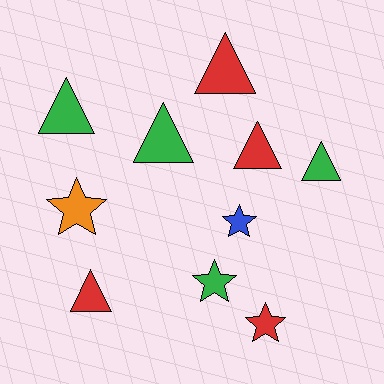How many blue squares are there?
There are no blue squares.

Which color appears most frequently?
Red, with 4 objects.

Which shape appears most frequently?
Triangle, with 6 objects.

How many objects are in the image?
There are 10 objects.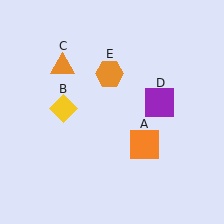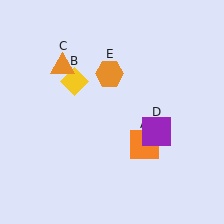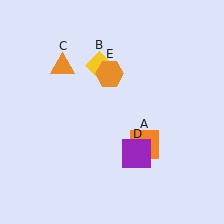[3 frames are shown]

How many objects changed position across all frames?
2 objects changed position: yellow diamond (object B), purple square (object D).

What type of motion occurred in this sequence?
The yellow diamond (object B), purple square (object D) rotated clockwise around the center of the scene.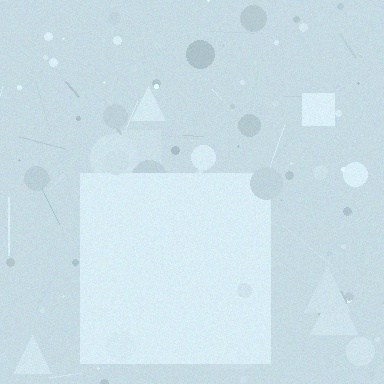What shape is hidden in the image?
A square is hidden in the image.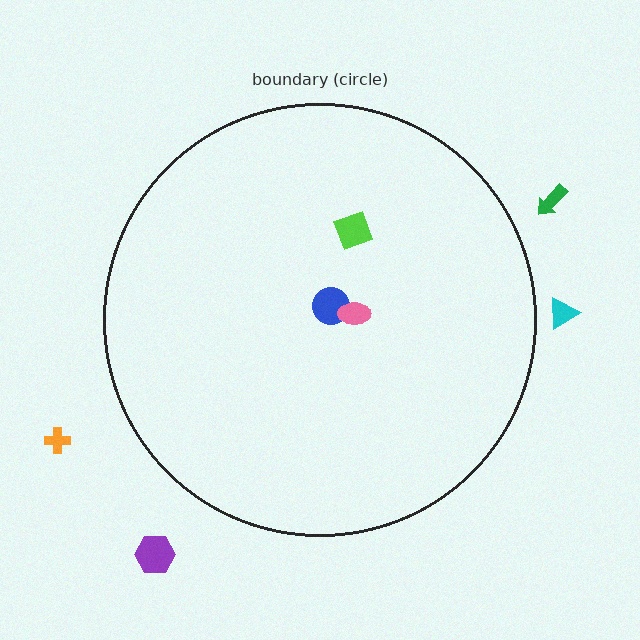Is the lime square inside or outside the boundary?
Inside.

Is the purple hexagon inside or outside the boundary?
Outside.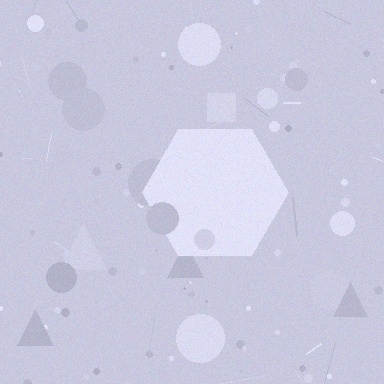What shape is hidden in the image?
A hexagon is hidden in the image.